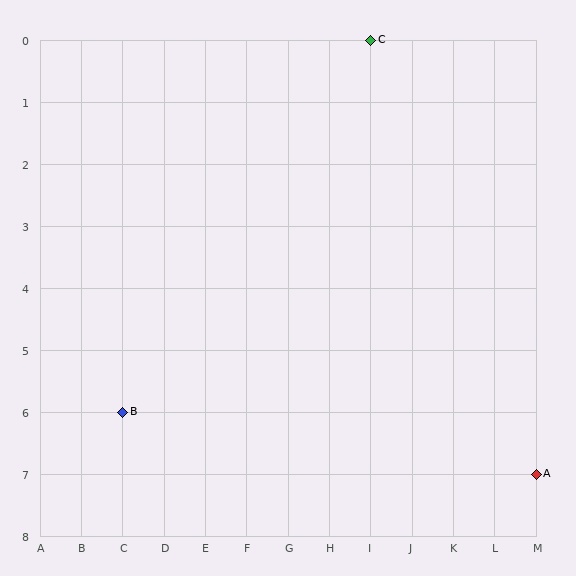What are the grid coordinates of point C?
Point C is at grid coordinates (I, 0).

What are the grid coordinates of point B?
Point B is at grid coordinates (C, 6).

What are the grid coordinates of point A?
Point A is at grid coordinates (M, 7).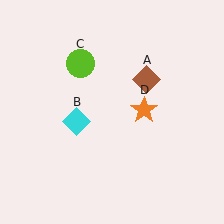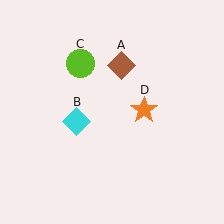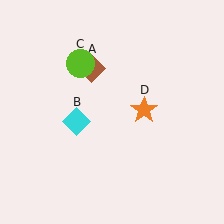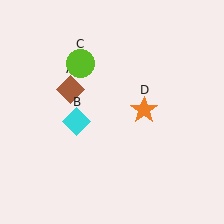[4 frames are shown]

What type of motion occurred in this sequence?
The brown diamond (object A) rotated counterclockwise around the center of the scene.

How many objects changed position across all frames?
1 object changed position: brown diamond (object A).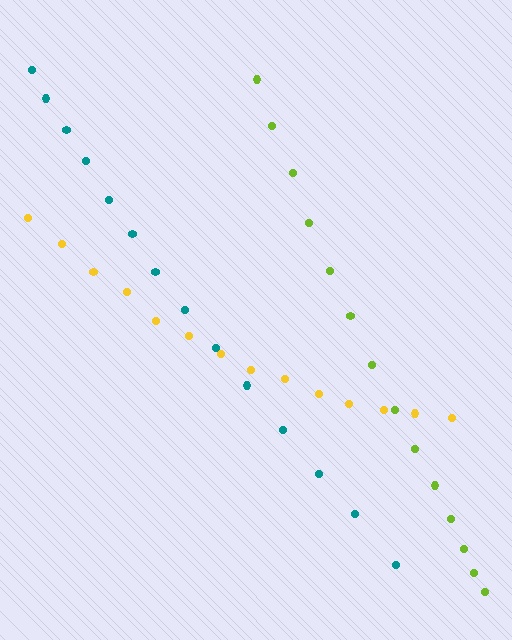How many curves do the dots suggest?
There are 3 distinct paths.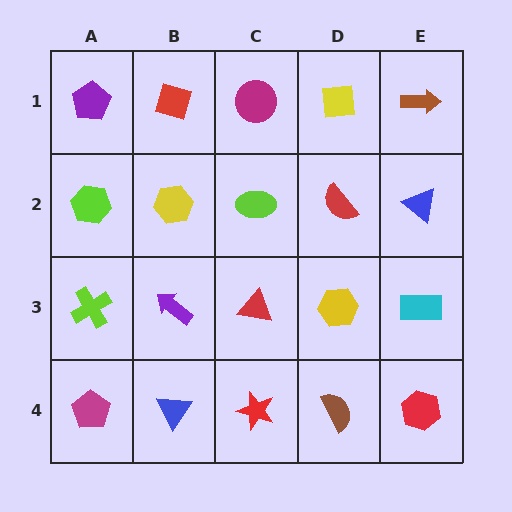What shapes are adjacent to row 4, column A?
A lime cross (row 3, column A), a blue triangle (row 4, column B).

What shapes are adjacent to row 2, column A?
A purple pentagon (row 1, column A), a lime cross (row 3, column A), a yellow hexagon (row 2, column B).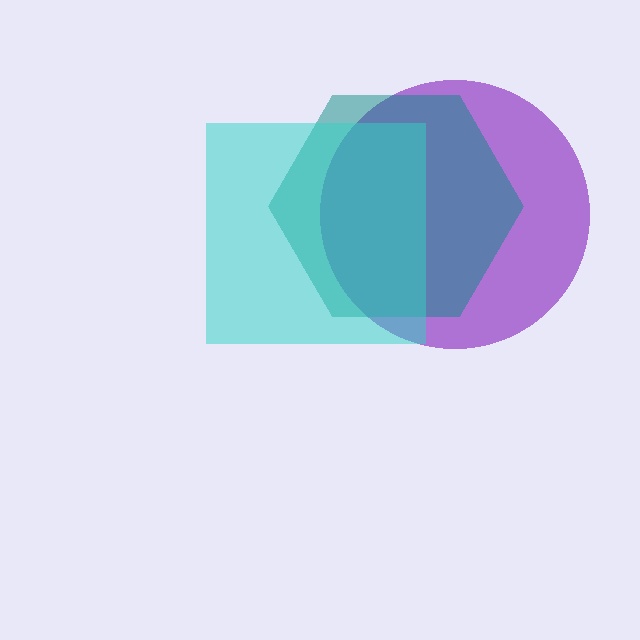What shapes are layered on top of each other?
The layered shapes are: a purple circle, a teal hexagon, a cyan square.